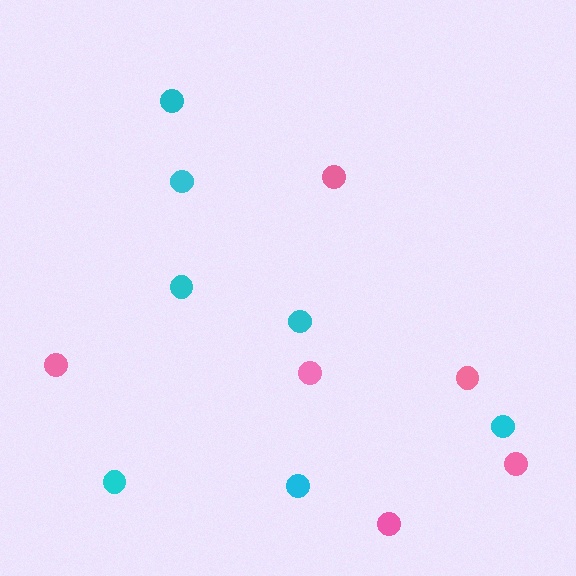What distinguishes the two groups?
There are 2 groups: one group of pink circles (6) and one group of cyan circles (7).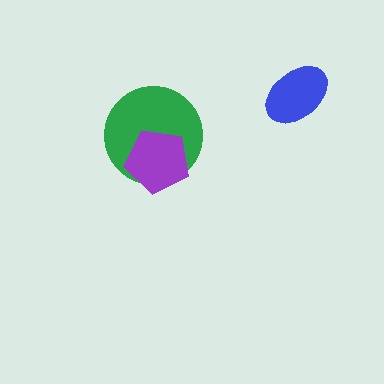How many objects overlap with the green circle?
1 object overlaps with the green circle.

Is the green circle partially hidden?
Yes, it is partially covered by another shape.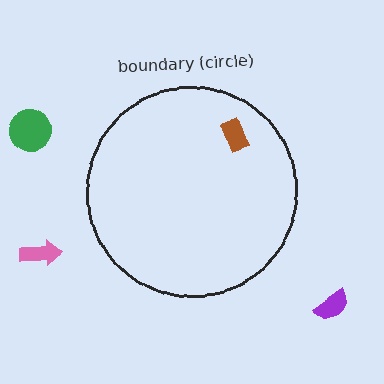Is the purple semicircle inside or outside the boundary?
Outside.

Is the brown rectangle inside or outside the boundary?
Inside.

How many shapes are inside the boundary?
1 inside, 3 outside.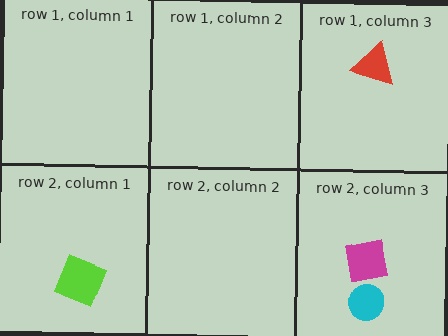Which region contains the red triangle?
The row 1, column 3 region.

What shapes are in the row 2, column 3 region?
The magenta square, the cyan circle.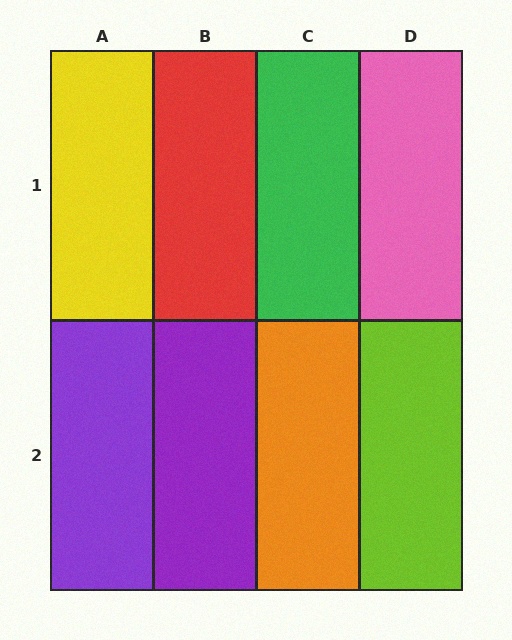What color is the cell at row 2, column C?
Orange.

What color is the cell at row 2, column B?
Purple.